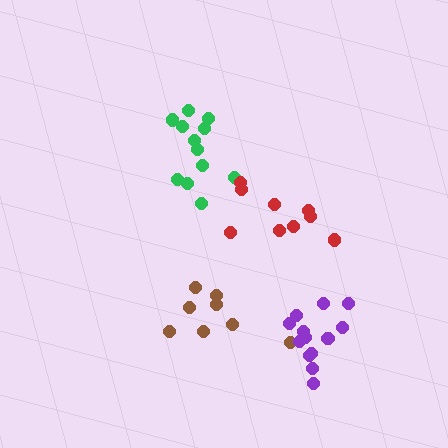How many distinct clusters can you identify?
There are 4 distinct clusters.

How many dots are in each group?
Group 1: 12 dots, Group 2: 9 dots, Group 3: 8 dots, Group 4: 13 dots (42 total).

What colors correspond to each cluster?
The clusters are colored: green, red, brown, purple.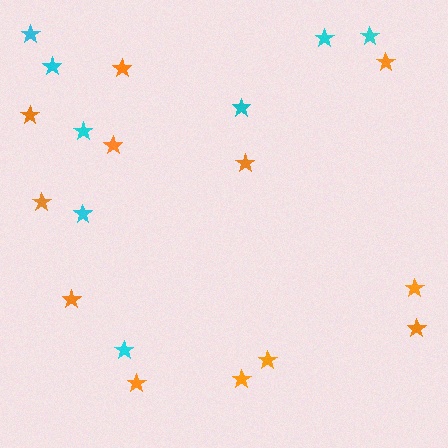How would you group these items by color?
There are 2 groups: one group of cyan stars (8) and one group of orange stars (12).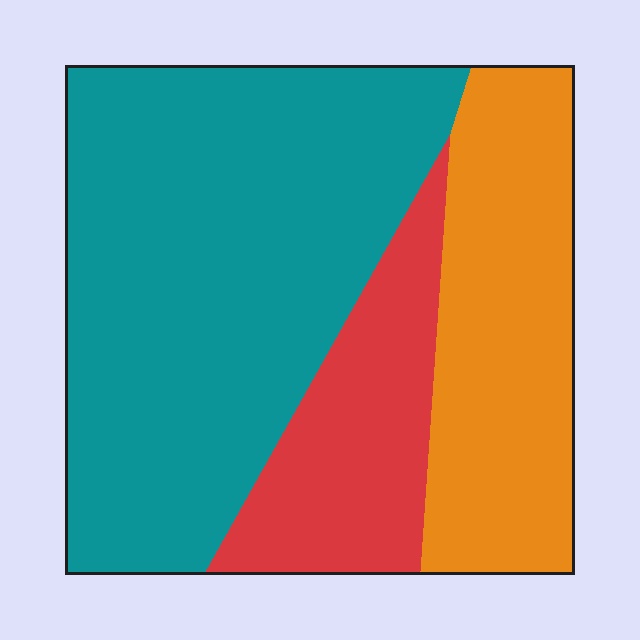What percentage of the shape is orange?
Orange covers around 25% of the shape.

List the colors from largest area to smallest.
From largest to smallest: teal, orange, red.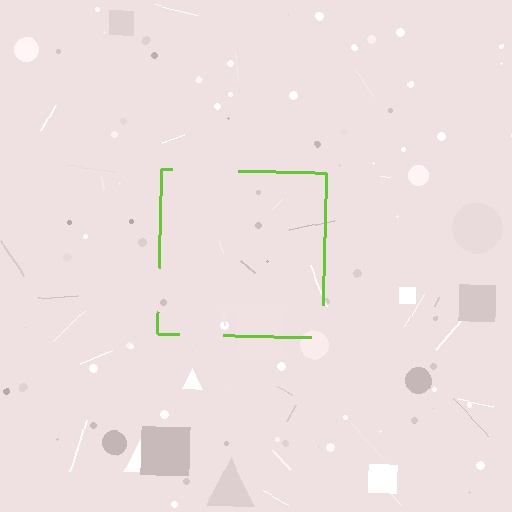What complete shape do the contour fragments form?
The contour fragments form a square.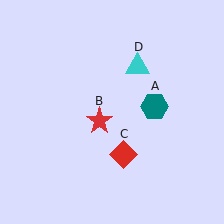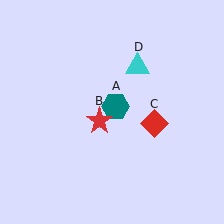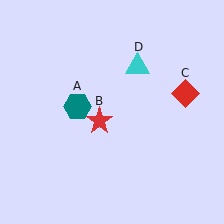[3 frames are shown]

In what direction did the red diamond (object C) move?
The red diamond (object C) moved up and to the right.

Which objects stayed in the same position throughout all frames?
Red star (object B) and cyan triangle (object D) remained stationary.